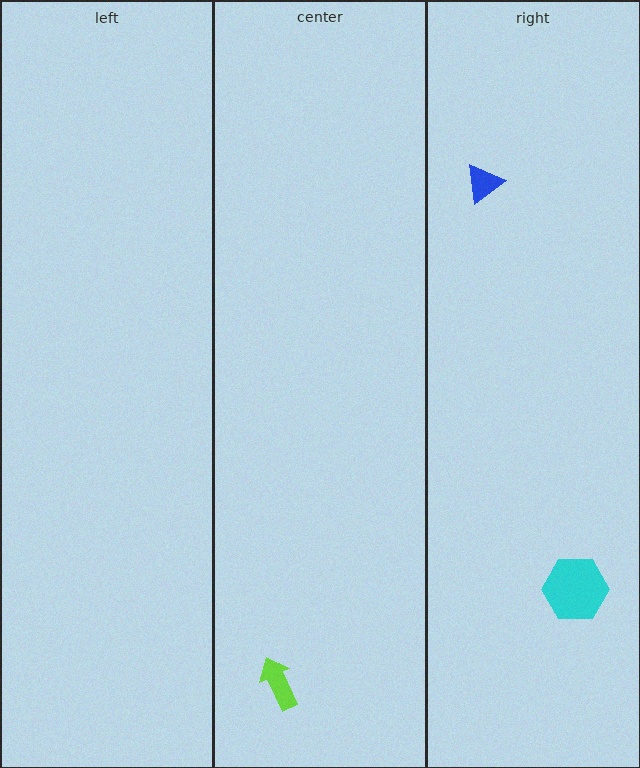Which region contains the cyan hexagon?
The right region.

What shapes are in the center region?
The lime arrow.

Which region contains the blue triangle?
The right region.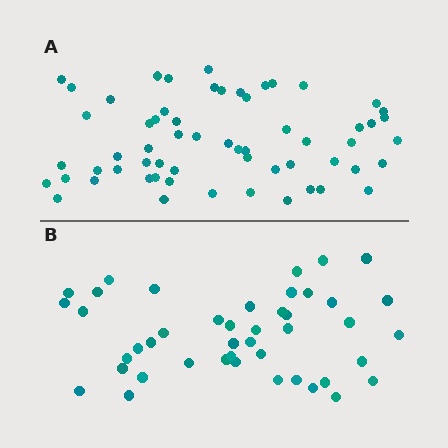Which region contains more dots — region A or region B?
Region A (the top region) has more dots.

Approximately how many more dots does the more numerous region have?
Region A has approximately 15 more dots than region B.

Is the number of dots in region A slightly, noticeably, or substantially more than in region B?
Region A has noticeably more, but not dramatically so. The ratio is roughly 1.4 to 1.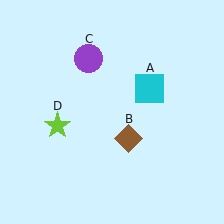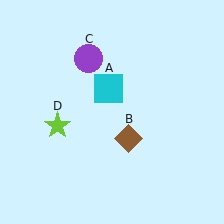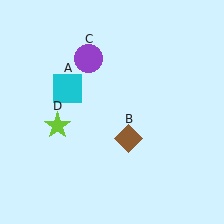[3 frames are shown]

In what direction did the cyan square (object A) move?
The cyan square (object A) moved left.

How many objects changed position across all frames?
1 object changed position: cyan square (object A).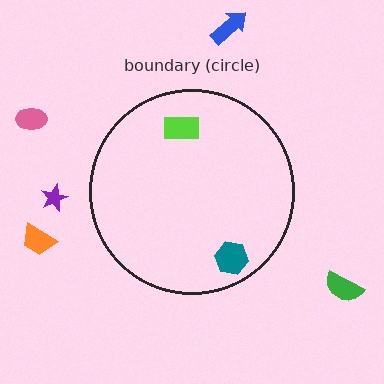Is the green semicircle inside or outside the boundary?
Outside.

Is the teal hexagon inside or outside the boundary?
Inside.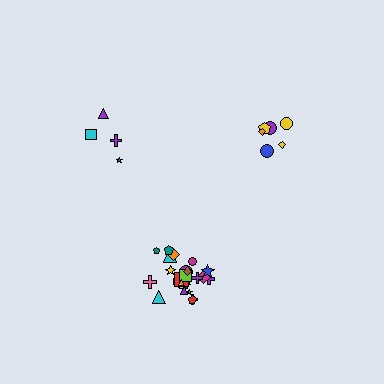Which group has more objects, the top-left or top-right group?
The top-right group.